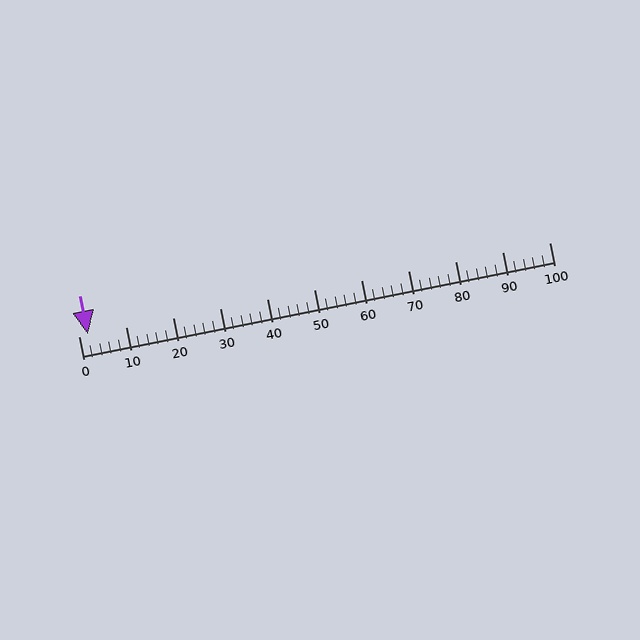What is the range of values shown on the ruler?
The ruler shows values from 0 to 100.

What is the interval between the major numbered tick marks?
The major tick marks are spaced 10 units apart.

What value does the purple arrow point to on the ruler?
The purple arrow points to approximately 2.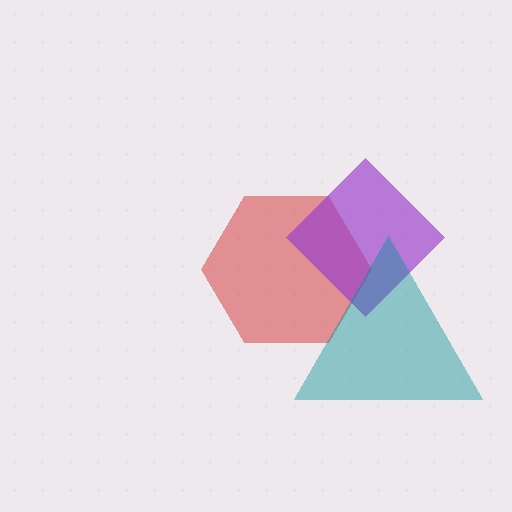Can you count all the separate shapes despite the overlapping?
Yes, there are 3 separate shapes.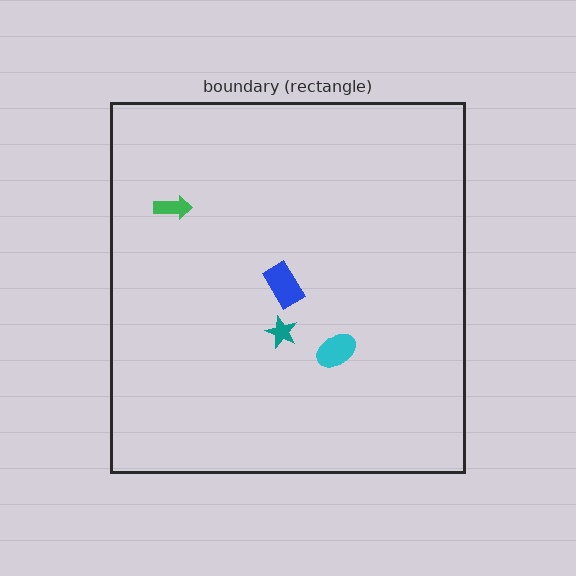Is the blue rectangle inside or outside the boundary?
Inside.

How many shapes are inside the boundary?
4 inside, 0 outside.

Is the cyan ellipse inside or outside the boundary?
Inside.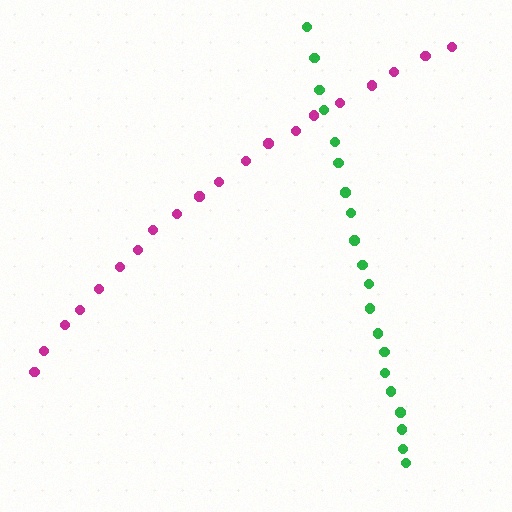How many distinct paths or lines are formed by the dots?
There are 2 distinct paths.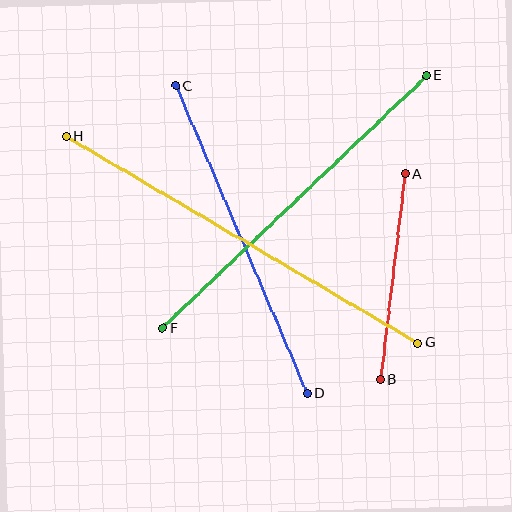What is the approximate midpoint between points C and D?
The midpoint is at approximately (241, 240) pixels.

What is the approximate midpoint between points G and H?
The midpoint is at approximately (242, 239) pixels.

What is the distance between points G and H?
The distance is approximately 408 pixels.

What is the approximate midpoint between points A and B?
The midpoint is at approximately (393, 277) pixels.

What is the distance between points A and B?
The distance is approximately 207 pixels.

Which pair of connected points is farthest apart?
Points G and H are farthest apart.